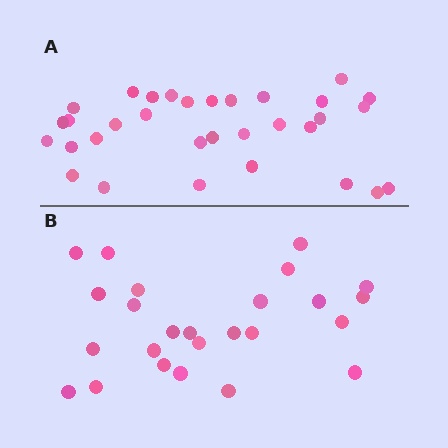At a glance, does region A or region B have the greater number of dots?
Region A (the top region) has more dots.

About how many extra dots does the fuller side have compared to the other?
Region A has roughly 8 or so more dots than region B.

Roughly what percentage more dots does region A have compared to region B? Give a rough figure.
About 30% more.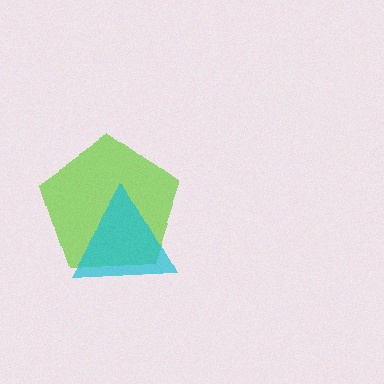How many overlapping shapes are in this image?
There are 2 overlapping shapes in the image.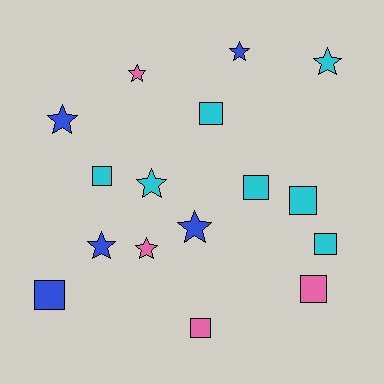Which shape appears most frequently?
Star, with 8 objects.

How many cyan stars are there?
There are 2 cyan stars.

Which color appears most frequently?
Cyan, with 7 objects.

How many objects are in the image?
There are 16 objects.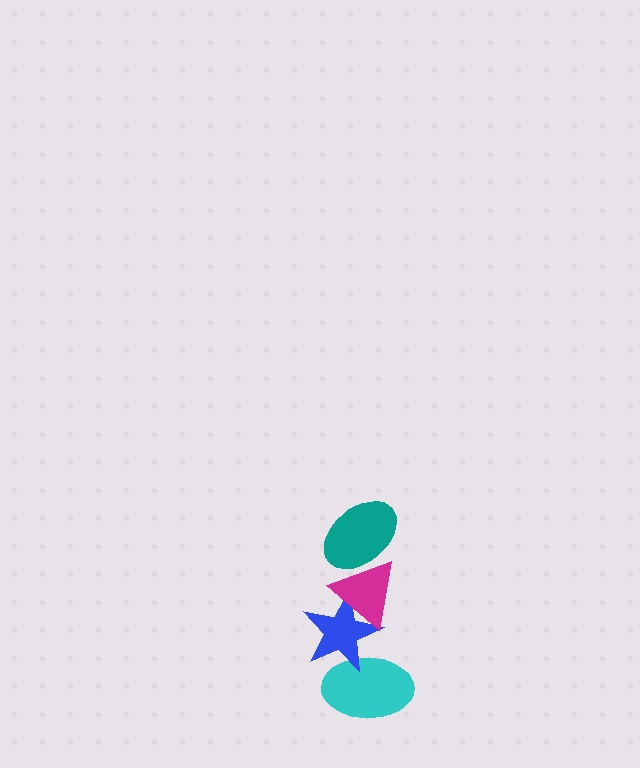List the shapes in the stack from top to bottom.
From top to bottom: the teal ellipse, the magenta triangle, the blue star, the cyan ellipse.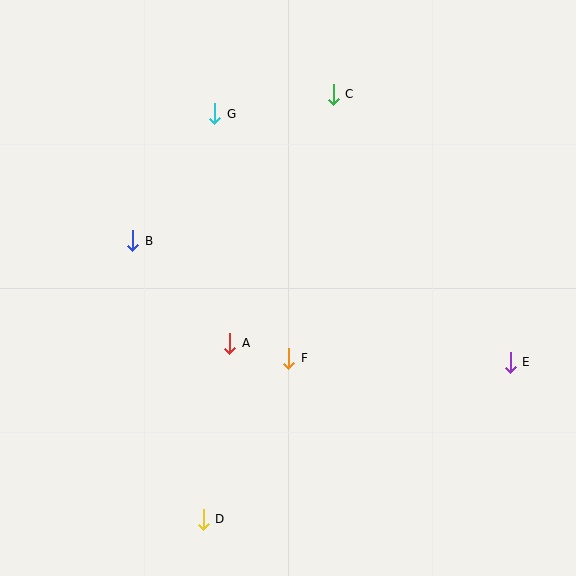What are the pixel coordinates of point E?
Point E is at (510, 362).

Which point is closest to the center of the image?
Point F at (289, 358) is closest to the center.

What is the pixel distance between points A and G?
The distance between A and G is 230 pixels.